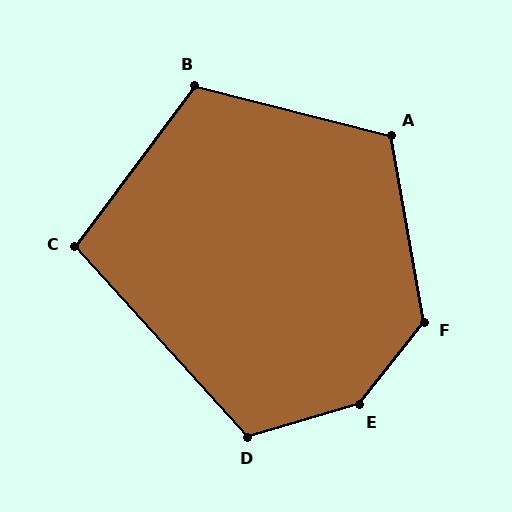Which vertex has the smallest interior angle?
C, at approximately 101 degrees.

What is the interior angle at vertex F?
Approximately 132 degrees (obtuse).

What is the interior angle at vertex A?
Approximately 114 degrees (obtuse).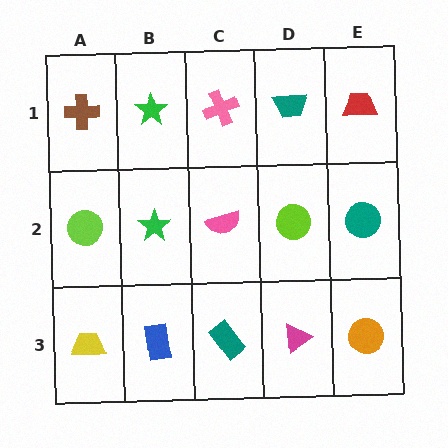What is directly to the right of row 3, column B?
A teal rectangle.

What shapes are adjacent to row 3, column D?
A lime circle (row 2, column D), a teal rectangle (row 3, column C), an orange circle (row 3, column E).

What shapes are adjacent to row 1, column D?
A lime circle (row 2, column D), a pink cross (row 1, column C), a red trapezoid (row 1, column E).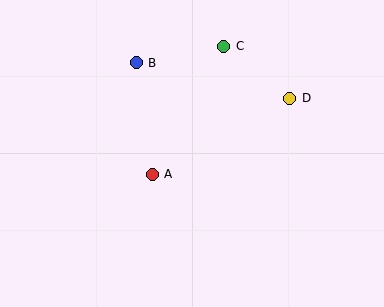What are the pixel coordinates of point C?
Point C is at (223, 46).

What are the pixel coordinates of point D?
Point D is at (290, 98).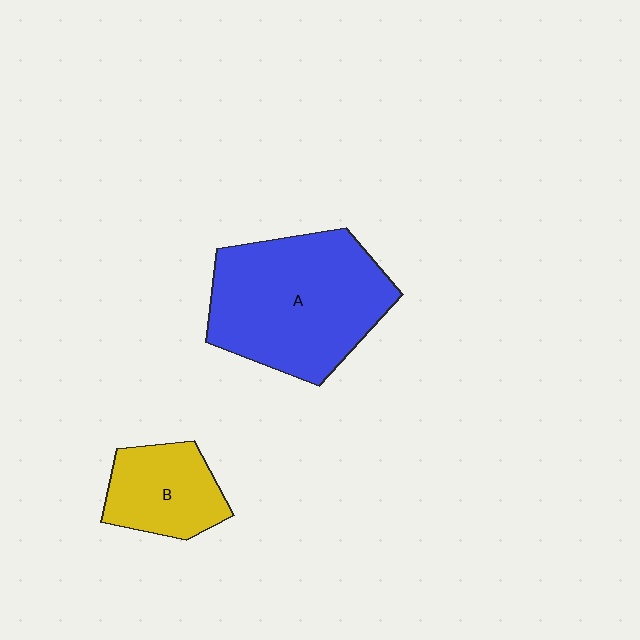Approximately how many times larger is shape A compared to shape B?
Approximately 2.2 times.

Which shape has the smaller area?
Shape B (yellow).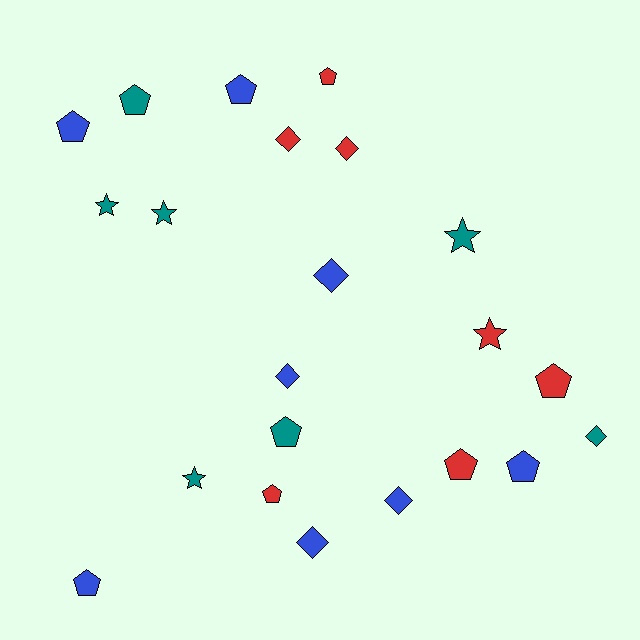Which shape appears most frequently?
Pentagon, with 10 objects.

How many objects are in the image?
There are 22 objects.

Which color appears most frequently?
Blue, with 8 objects.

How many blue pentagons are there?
There are 4 blue pentagons.